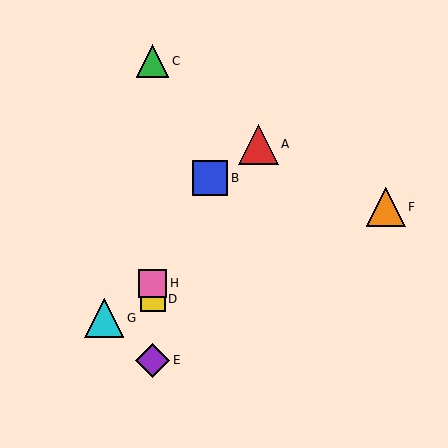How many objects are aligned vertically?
4 objects (C, D, E, H) are aligned vertically.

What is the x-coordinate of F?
Object F is at x≈386.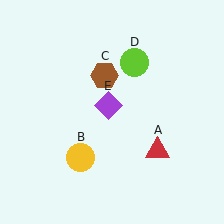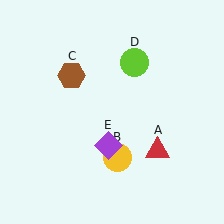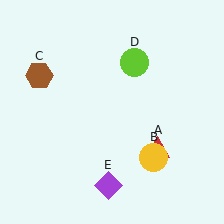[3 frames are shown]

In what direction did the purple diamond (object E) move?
The purple diamond (object E) moved down.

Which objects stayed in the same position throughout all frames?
Red triangle (object A) and lime circle (object D) remained stationary.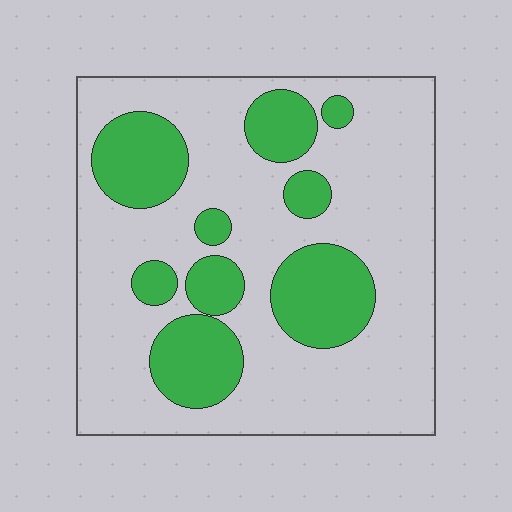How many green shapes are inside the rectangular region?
9.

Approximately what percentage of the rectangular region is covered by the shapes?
Approximately 30%.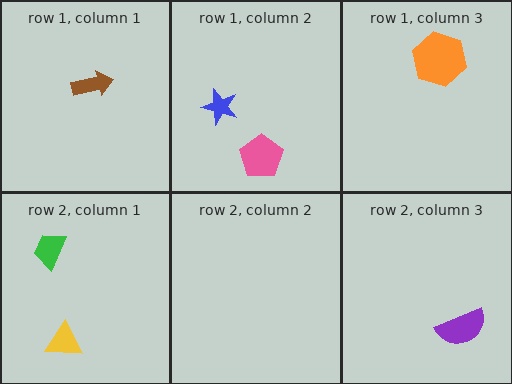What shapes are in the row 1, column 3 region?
The orange hexagon.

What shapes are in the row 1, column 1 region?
The brown arrow.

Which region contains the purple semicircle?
The row 2, column 3 region.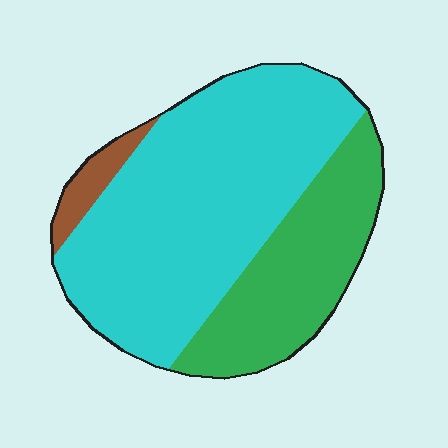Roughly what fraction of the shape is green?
Green takes up about one third (1/3) of the shape.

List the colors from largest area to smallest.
From largest to smallest: cyan, green, brown.